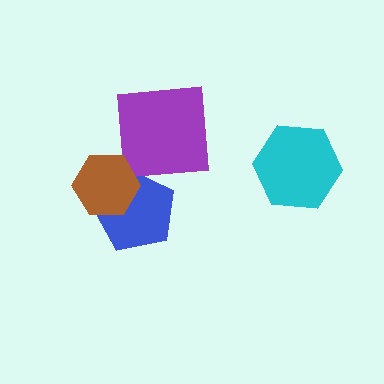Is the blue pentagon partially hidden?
Yes, it is partially covered by another shape.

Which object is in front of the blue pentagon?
The brown hexagon is in front of the blue pentagon.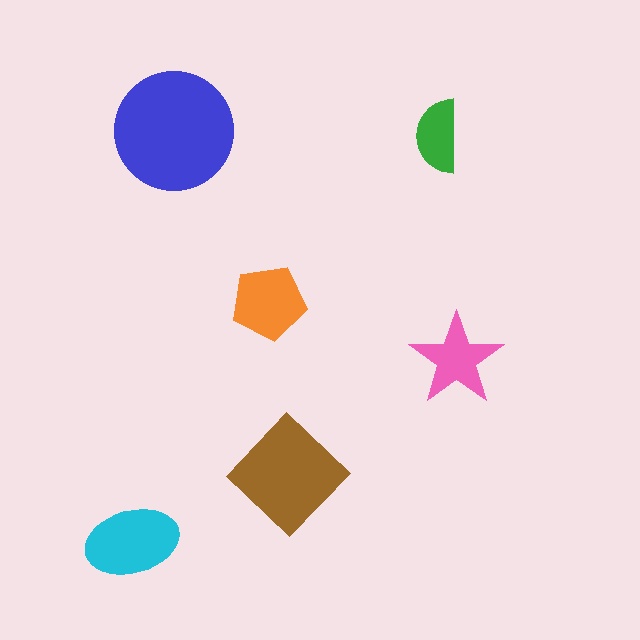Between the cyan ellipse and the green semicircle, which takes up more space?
The cyan ellipse.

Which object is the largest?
The blue circle.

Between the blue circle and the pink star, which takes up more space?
The blue circle.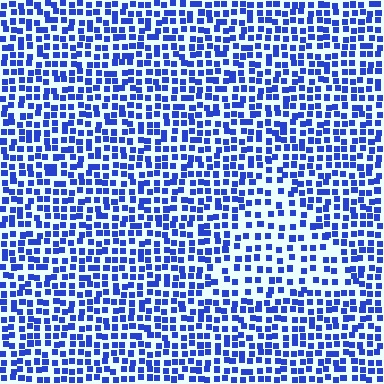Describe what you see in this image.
The image contains small blue elements arranged at two different densities. A triangle-shaped region is visible where the elements are less densely packed than the surrounding area.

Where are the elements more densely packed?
The elements are more densely packed outside the triangle boundary.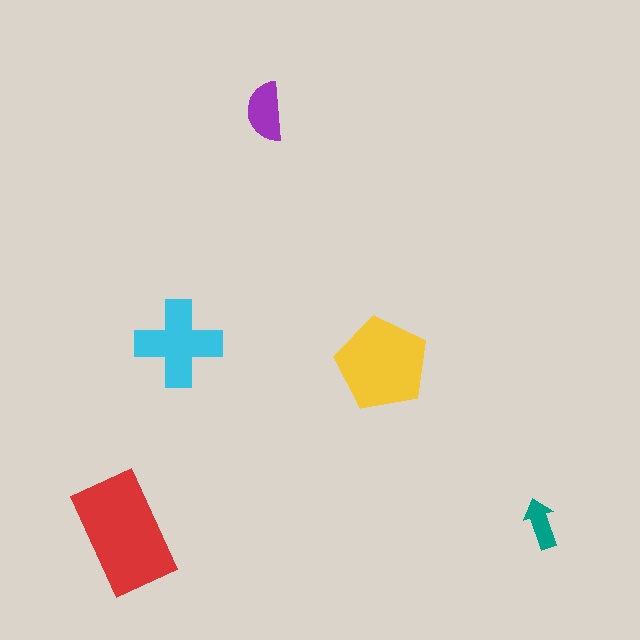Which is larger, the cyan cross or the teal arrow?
The cyan cross.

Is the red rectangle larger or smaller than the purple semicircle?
Larger.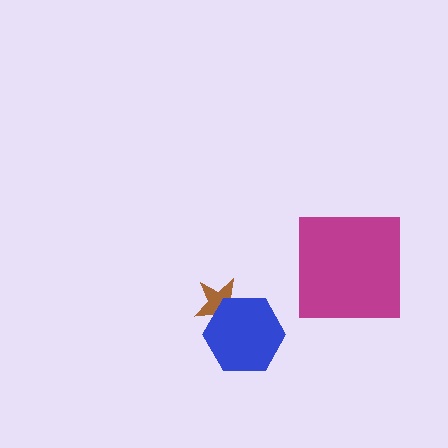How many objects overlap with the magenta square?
0 objects overlap with the magenta square.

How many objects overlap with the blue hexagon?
1 object overlaps with the blue hexagon.